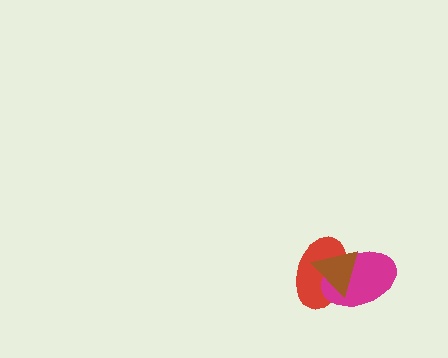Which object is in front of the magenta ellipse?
The brown triangle is in front of the magenta ellipse.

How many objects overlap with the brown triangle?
2 objects overlap with the brown triangle.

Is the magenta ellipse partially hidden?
Yes, it is partially covered by another shape.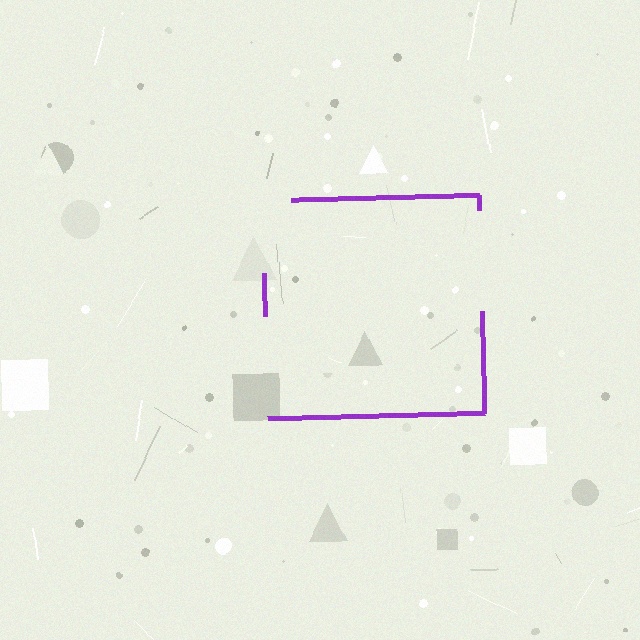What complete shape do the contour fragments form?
The contour fragments form a square.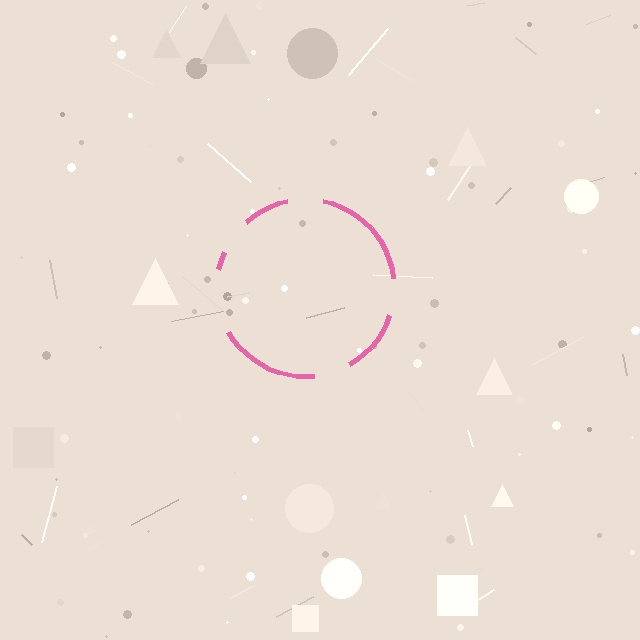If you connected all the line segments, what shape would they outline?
They would outline a circle.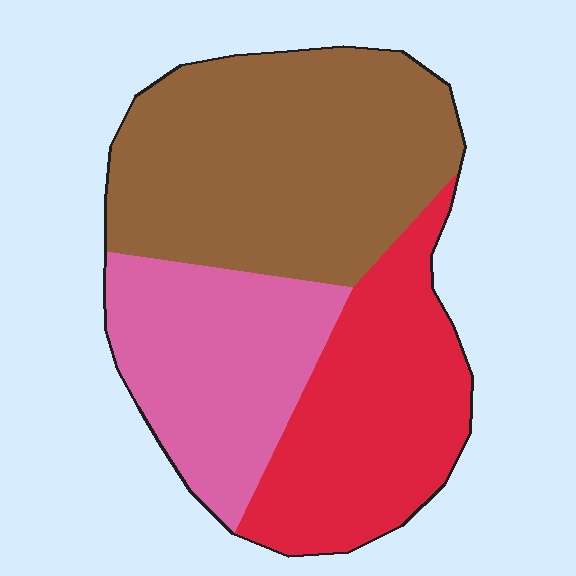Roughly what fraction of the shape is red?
Red takes up about one third (1/3) of the shape.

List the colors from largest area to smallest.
From largest to smallest: brown, red, pink.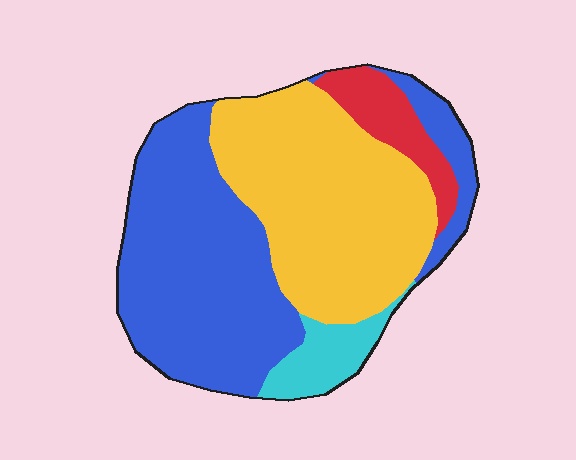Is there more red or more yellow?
Yellow.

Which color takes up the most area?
Blue, at roughly 45%.